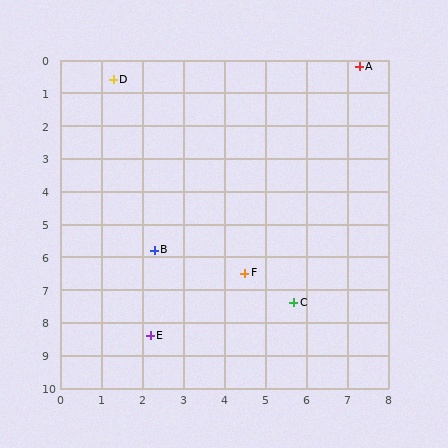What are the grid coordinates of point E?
Point E is at approximately (2.2, 8.4).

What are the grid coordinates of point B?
Point B is at approximately (2.3, 5.8).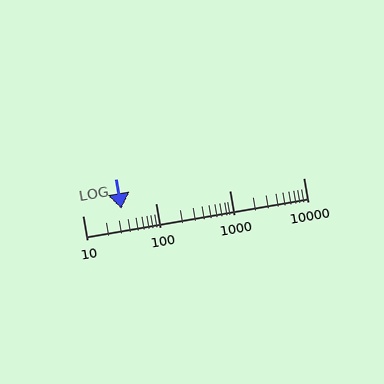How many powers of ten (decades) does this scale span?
The scale spans 3 decades, from 10 to 10000.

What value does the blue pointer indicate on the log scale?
The pointer indicates approximately 34.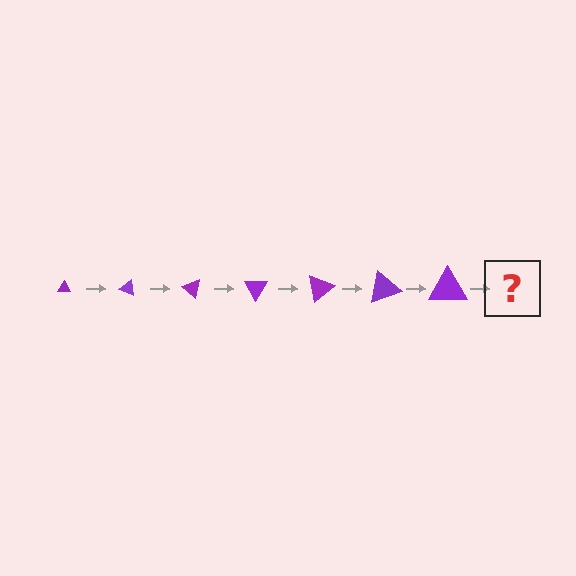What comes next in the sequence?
The next element should be a triangle, larger than the previous one and rotated 140 degrees from the start.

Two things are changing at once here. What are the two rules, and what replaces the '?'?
The two rules are that the triangle grows larger each step and it rotates 20 degrees each step. The '?' should be a triangle, larger than the previous one and rotated 140 degrees from the start.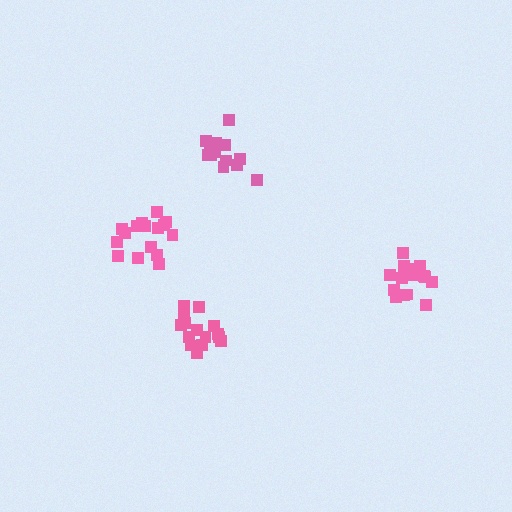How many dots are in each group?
Group 1: 13 dots, Group 2: 15 dots, Group 3: 16 dots, Group 4: 16 dots (60 total).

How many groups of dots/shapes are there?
There are 4 groups.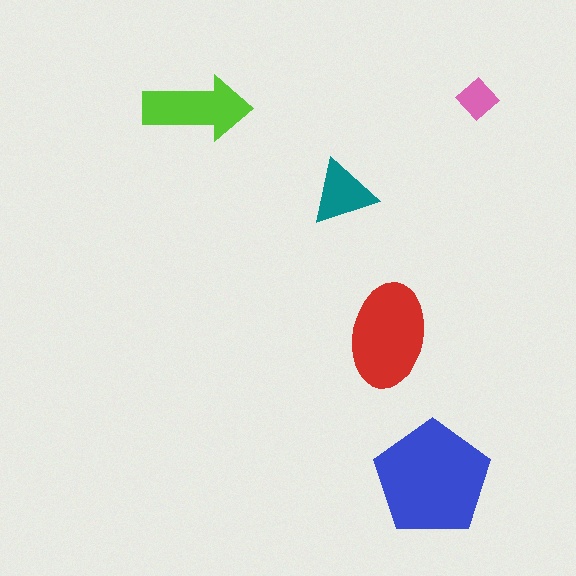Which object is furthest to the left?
The lime arrow is leftmost.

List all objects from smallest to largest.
The pink diamond, the teal triangle, the lime arrow, the red ellipse, the blue pentagon.